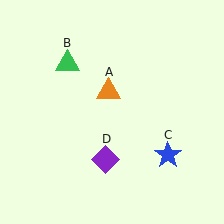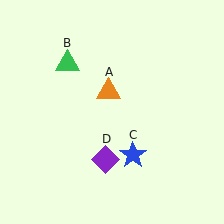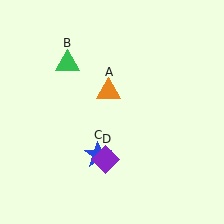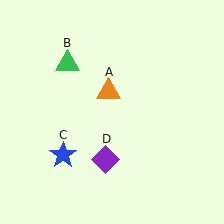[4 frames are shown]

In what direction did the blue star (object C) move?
The blue star (object C) moved left.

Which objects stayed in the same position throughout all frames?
Orange triangle (object A) and green triangle (object B) and purple diamond (object D) remained stationary.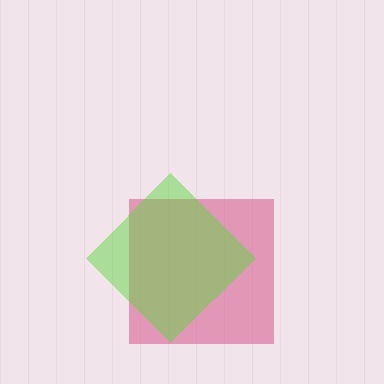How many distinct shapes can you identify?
There are 2 distinct shapes: a pink square, a lime diamond.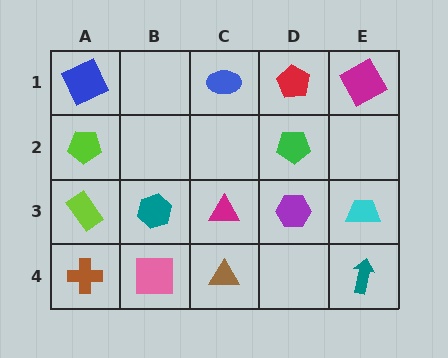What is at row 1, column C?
A blue ellipse.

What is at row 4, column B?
A pink square.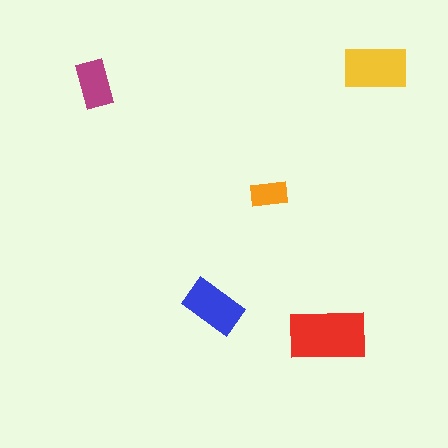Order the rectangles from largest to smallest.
the red one, the yellow one, the blue one, the magenta one, the orange one.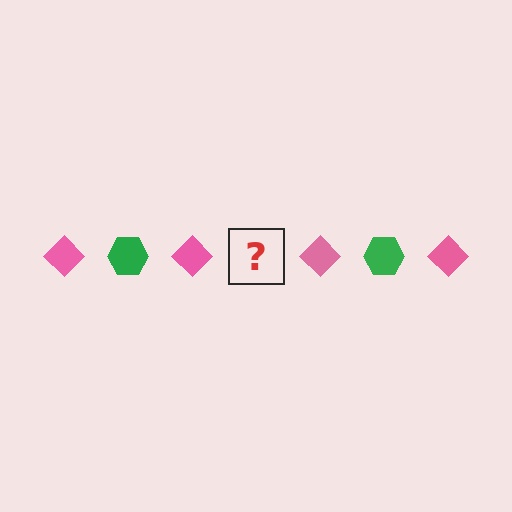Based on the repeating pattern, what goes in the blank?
The blank should be a green hexagon.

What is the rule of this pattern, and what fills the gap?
The rule is that the pattern alternates between pink diamond and green hexagon. The gap should be filled with a green hexagon.